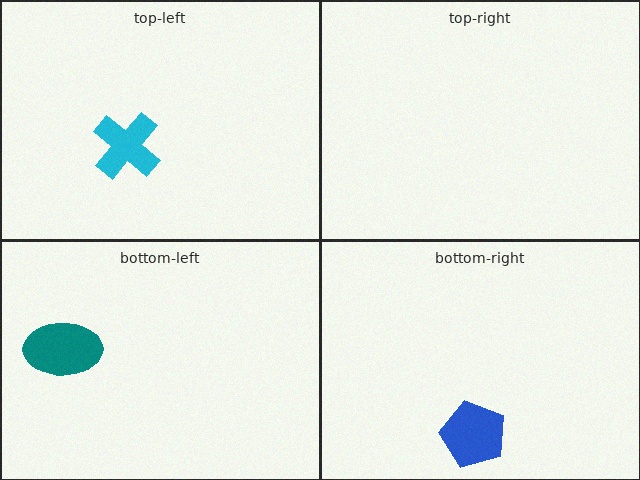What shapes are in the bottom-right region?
The blue pentagon.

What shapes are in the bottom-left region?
The teal ellipse.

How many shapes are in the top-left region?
1.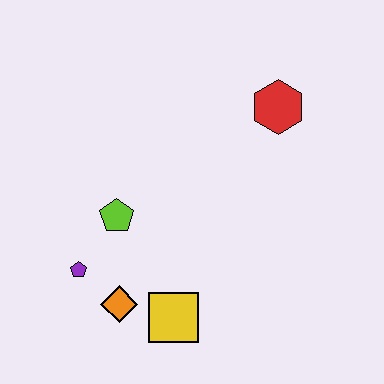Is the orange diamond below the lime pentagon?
Yes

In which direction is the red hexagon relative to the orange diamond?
The red hexagon is above the orange diamond.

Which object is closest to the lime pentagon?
The purple pentagon is closest to the lime pentagon.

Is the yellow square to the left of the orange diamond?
No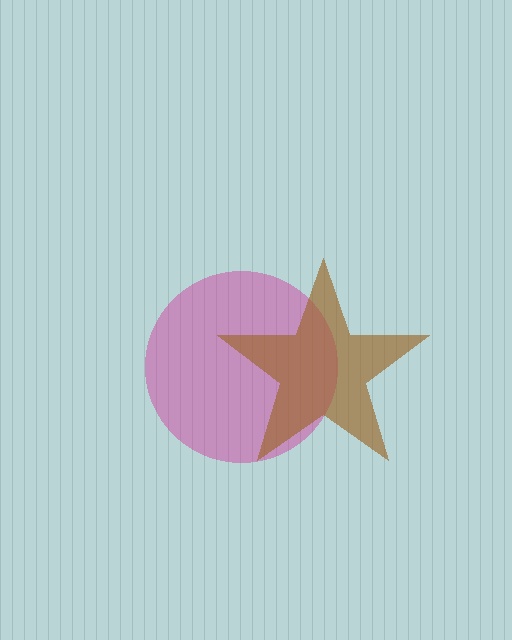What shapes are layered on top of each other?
The layered shapes are: a magenta circle, a brown star.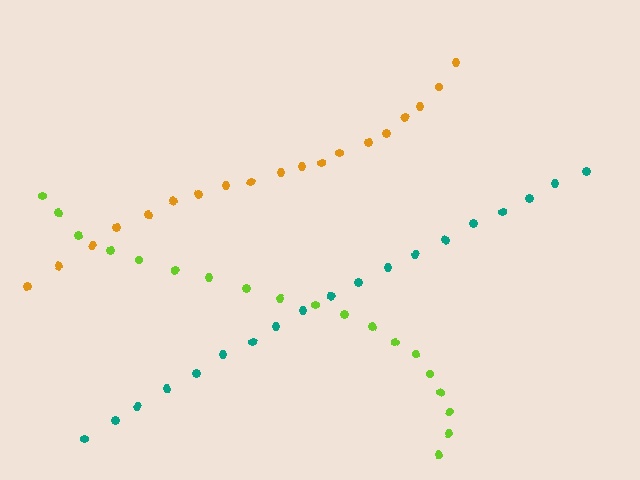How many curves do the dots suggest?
There are 3 distinct paths.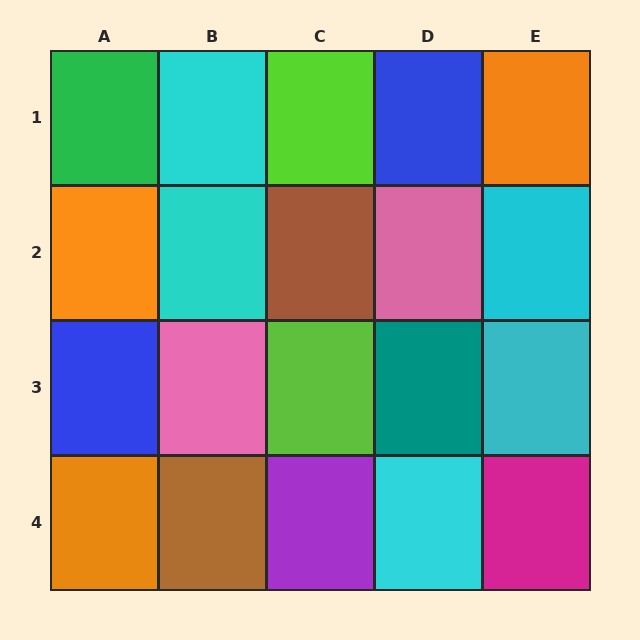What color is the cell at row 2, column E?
Cyan.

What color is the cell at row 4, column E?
Magenta.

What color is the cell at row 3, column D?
Teal.